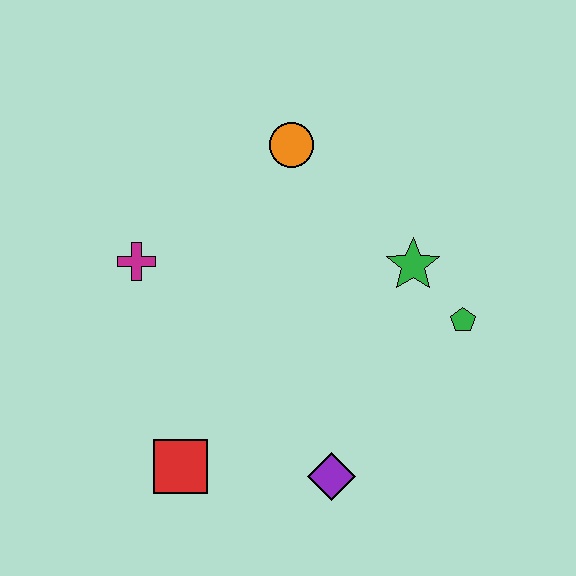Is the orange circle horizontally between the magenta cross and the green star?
Yes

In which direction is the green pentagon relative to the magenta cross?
The green pentagon is to the right of the magenta cross.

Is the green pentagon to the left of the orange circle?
No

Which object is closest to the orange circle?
The green star is closest to the orange circle.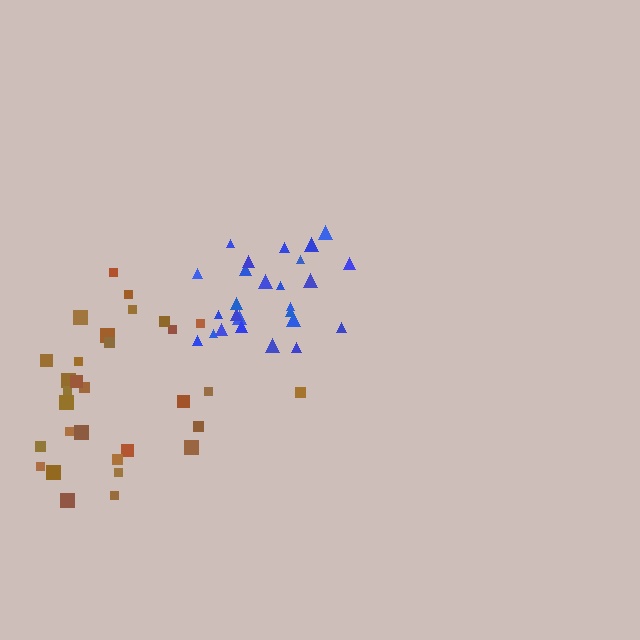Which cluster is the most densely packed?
Blue.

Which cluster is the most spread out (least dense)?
Brown.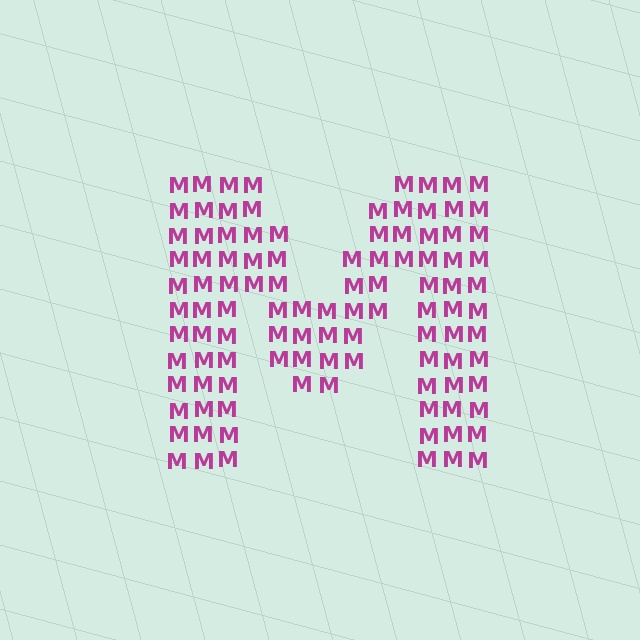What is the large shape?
The large shape is the letter M.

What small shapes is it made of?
It is made of small letter M's.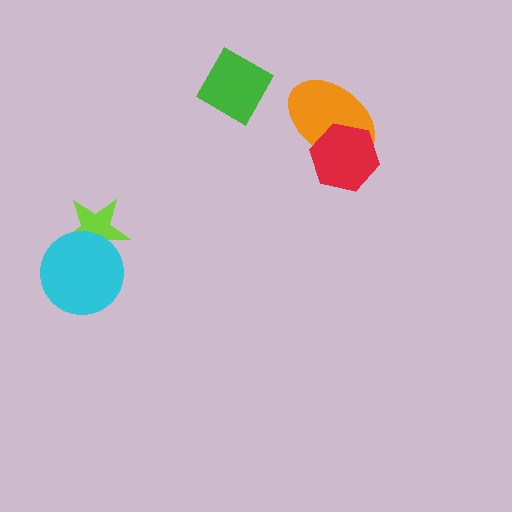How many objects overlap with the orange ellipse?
1 object overlaps with the orange ellipse.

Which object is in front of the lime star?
The cyan circle is in front of the lime star.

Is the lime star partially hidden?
Yes, it is partially covered by another shape.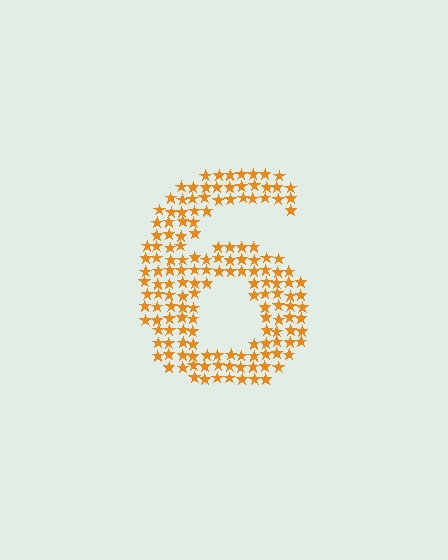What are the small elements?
The small elements are stars.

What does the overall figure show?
The overall figure shows the digit 6.